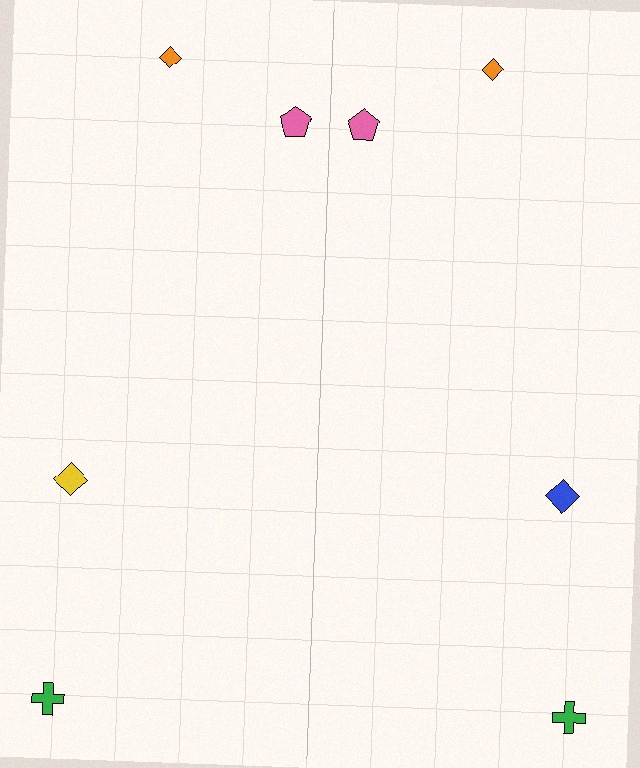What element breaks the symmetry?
The blue diamond on the right side breaks the symmetry — its mirror counterpart is yellow.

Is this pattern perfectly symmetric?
No, the pattern is not perfectly symmetric. The blue diamond on the right side breaks the symmetry — its mirror counterpart is yellow.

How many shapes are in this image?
There are 8 shapes in this image.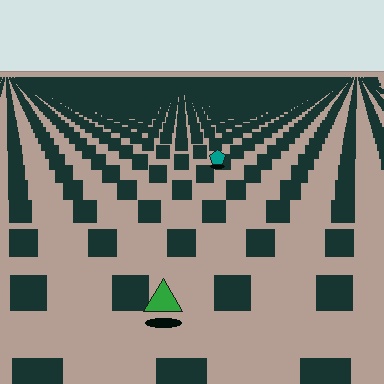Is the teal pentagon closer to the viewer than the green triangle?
No. The green triangle is closer — you can tell from the texture gradient: the ground texture is coarser near it.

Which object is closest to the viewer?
The green triangle is closest. The texture marks near it are larger and more spread out.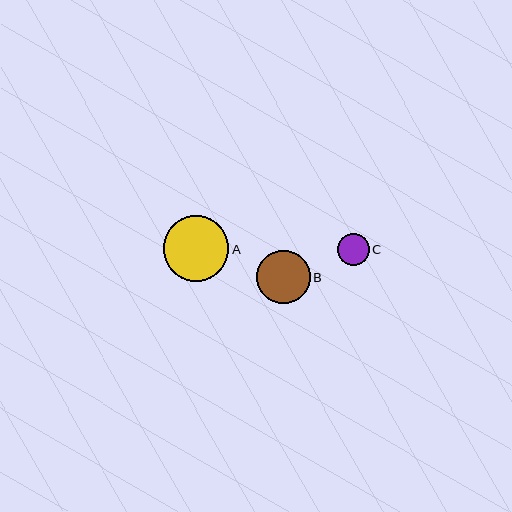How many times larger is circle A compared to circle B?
Circle A is approximately 1.2 times the size of circle B.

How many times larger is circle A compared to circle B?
Circle A is approximately 1.2 times the size of circle B.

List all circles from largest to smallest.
From largest to smallest: A, B, C.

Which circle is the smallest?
Circle C is the smallest with a size of approximately 31 pixels.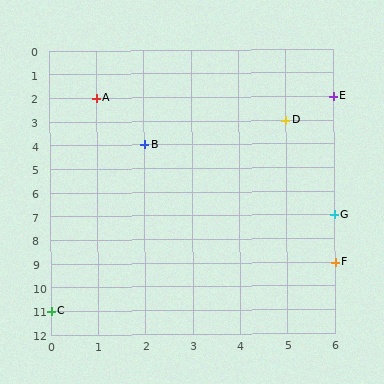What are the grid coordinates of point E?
Point E is at grid coordinates (6, 2).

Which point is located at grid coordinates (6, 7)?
Point G is at (6, 7).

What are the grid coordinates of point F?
Point F is at grid coordinates (6, 9).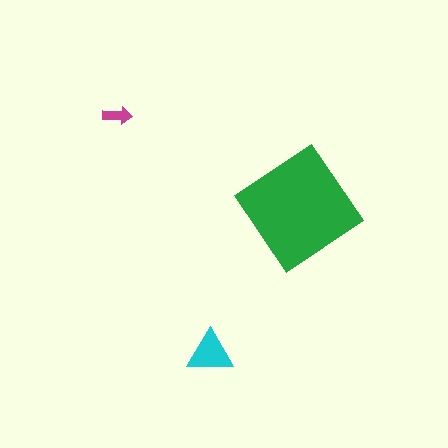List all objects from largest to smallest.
The green diamond, the cyan triangle, the magenta arrow.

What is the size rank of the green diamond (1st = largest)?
1st.